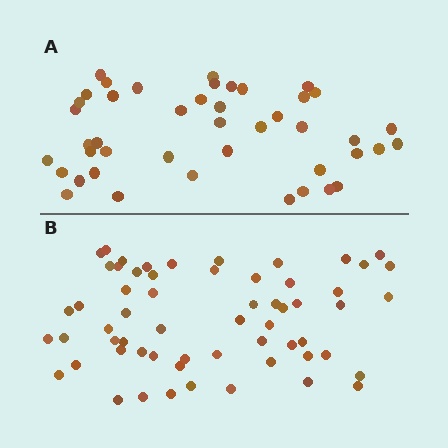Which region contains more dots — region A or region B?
Region B (the bottom region) has more dots.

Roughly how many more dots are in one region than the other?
Region B has approximately 15 more dots than region A.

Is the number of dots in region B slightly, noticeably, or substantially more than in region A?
Region B has noticeably more, but not dramatically so. The ratio is roughly 1.4 to 1.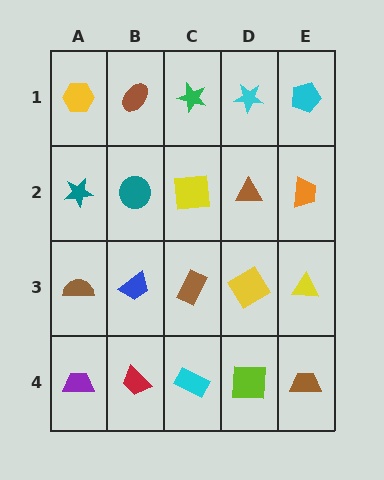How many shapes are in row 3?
5 shapes.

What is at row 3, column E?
A yellow triangle.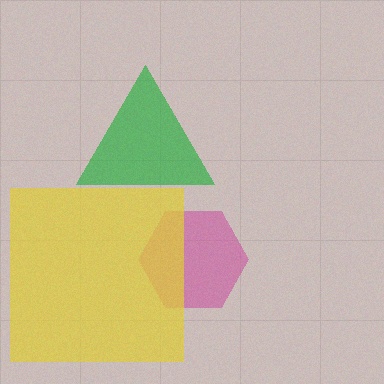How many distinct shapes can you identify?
There are 3 distinct shapes: a green triangle, a magenta hexagon, a yellow square.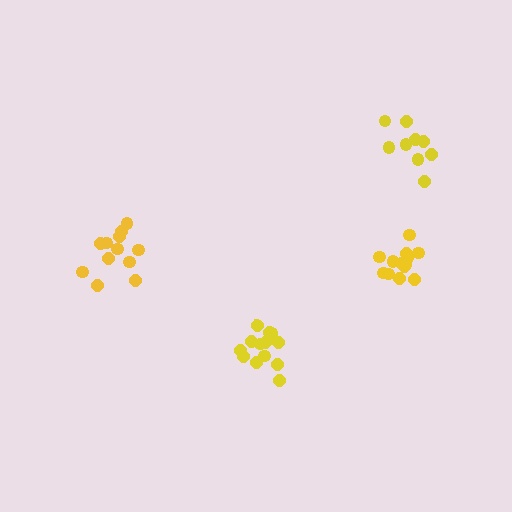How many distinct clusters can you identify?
There are 4 distinct clusters.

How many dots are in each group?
Group 1: 12 dots, Group 2: 13 dots, Group 3: 9 dots, Group 4: 13 dots (47 total).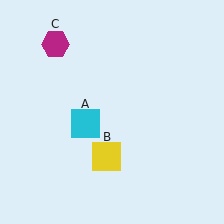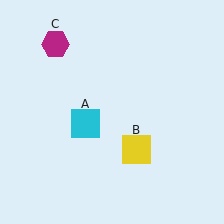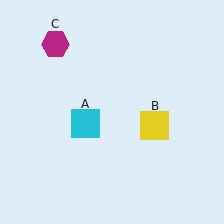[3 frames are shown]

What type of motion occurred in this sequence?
The yellow square (object B) rotated counterclockwise around the center of the scene.